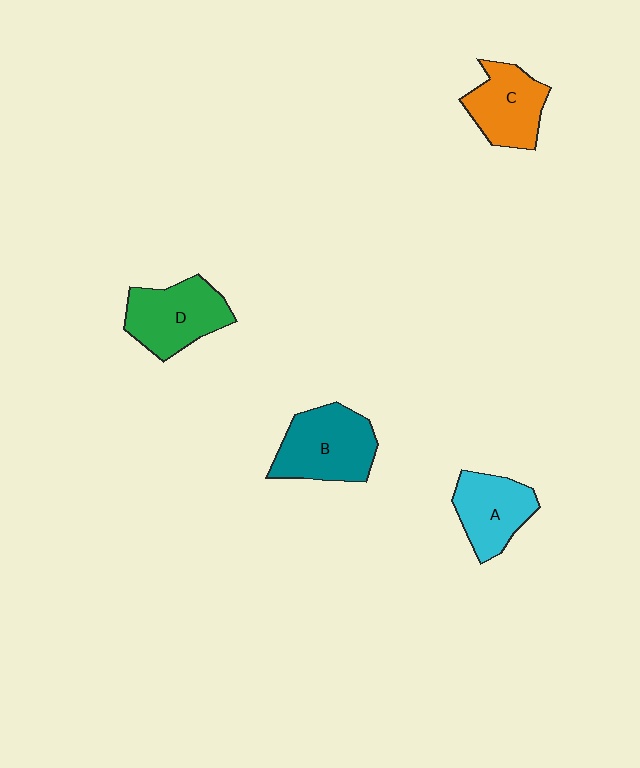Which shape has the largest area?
Shape B (teal).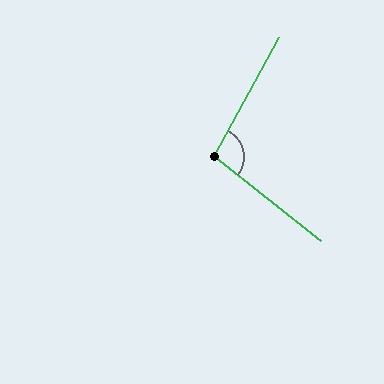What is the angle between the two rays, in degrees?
Approximately 100 degrees.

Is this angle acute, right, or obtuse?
It is obtuse.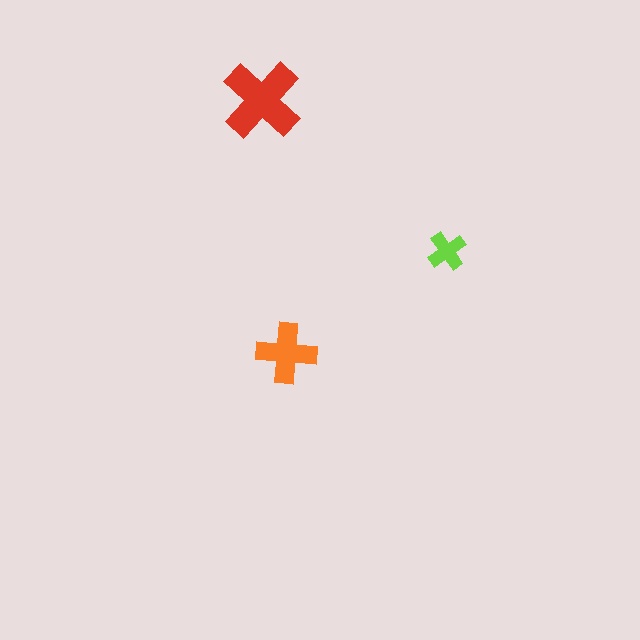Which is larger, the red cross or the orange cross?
The red one.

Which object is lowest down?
The orange cross is bottommost.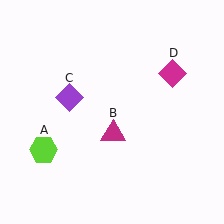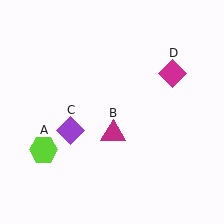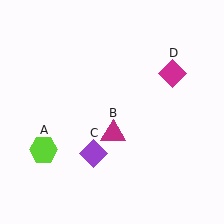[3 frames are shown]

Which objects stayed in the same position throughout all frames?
Lime hexagon (object A) and magenta triangle (object B) and magenta diamond (object D) remained stationary.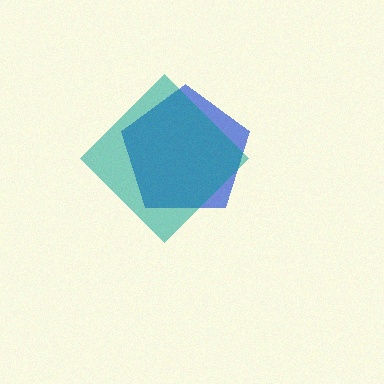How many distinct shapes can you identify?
There are 2 distinct shapes: a blue pentagon, a teal diamond.